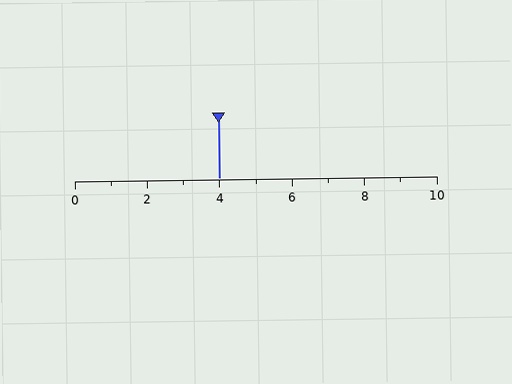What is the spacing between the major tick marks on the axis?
The major ticks are spaced 2 apart.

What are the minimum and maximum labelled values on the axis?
The axis runs from 0 to 10.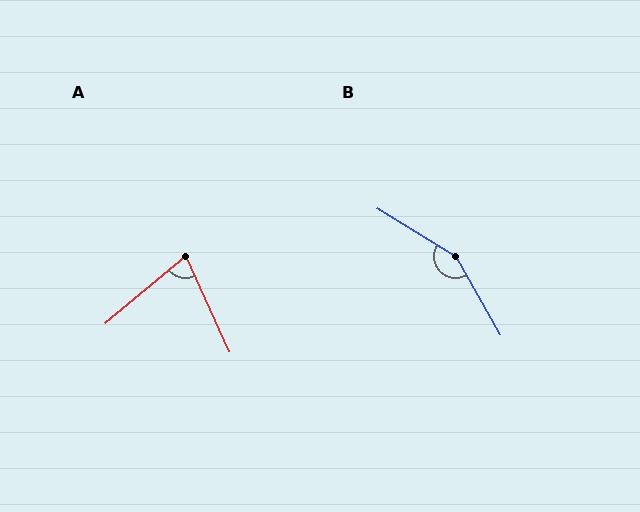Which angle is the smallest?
A, at approximately 74 degrees.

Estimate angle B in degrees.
Approximately 151 degrees.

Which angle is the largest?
B, at approximately 151 degrees.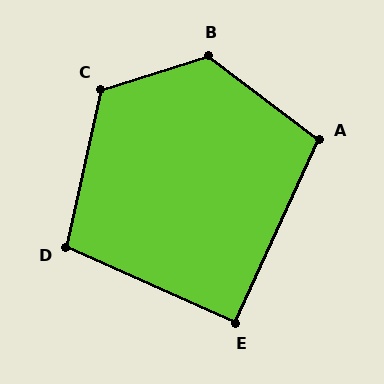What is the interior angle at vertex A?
Approximately 103 degrees (obtuse).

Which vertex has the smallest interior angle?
E, at approximately 91 degrees.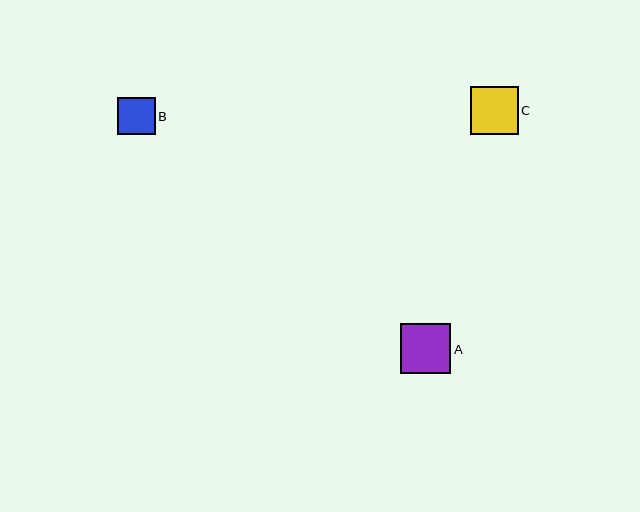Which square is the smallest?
Square B is the smallest with a size of approximately 37 pixels.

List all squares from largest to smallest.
From largest to smallest: A, C, B.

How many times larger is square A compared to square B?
Square A is approximately 1.4 times the size of square B.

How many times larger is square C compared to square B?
Square C is approximately 1.3 times the size of square B.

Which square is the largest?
Square A is the largest with a size of approximately 51 pixels.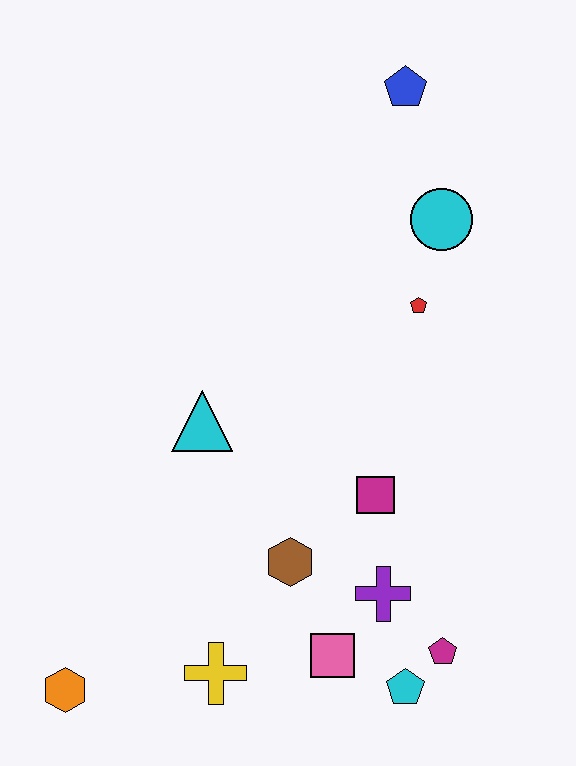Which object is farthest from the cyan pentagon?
The blue pentagon is farthest from the cyan pentagon.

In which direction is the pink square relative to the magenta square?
The pink square is below the magenta square.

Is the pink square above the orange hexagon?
Yes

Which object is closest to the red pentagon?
The cyan circle is closest to the red pentagon.